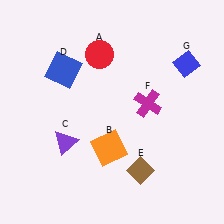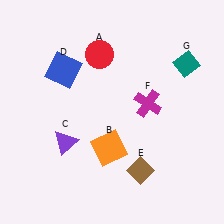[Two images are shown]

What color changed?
The diamond (G) changed from blue in Image 1 to teal in Image 2.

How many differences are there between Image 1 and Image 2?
There is 1 difference between the two images.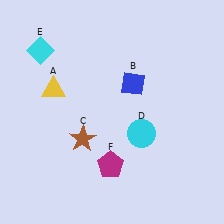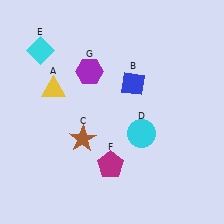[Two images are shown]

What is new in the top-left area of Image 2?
A purple hexagon (G) was added in the top-left area of Image 2.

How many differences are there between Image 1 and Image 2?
There is 1 difference between the two images.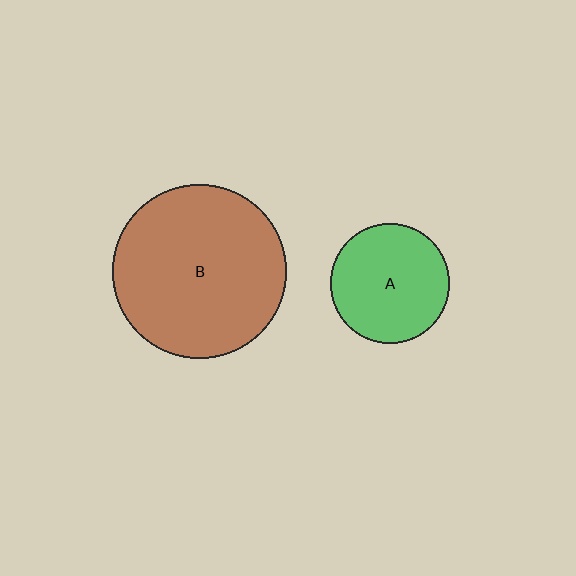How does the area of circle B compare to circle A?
Approximately 2.1 times.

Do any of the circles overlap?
No, none of the circles overlap.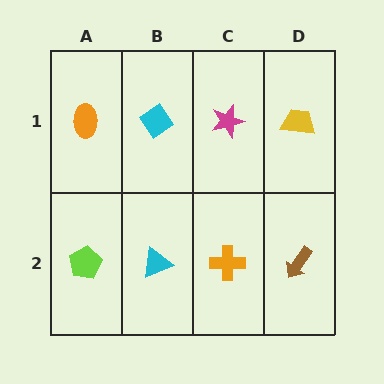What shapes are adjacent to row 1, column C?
An orange cross (row 2, column C), a cyan diamond (row 1, column B), a yellow trapezoid (row 1, column D).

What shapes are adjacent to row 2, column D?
A yellow trapezoid (row 1, column D), an orange cross (row 2, column C).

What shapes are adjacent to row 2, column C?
A magenta star (row 1, column C), a cyan triangle (row 2, column B), a brown arrow (row 2, column D).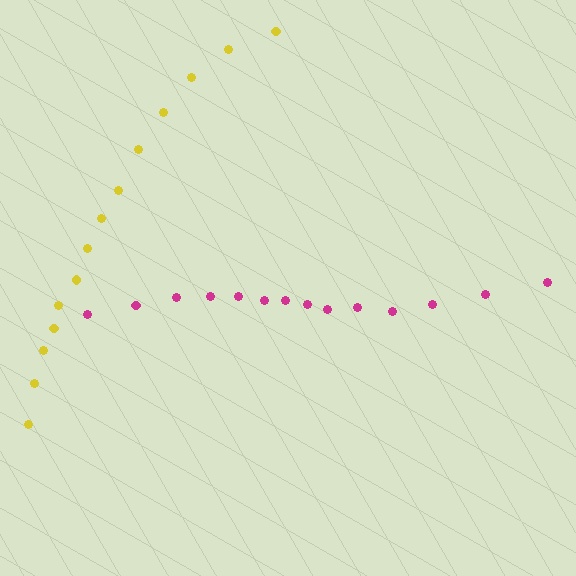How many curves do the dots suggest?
There are 2 distinct paths.